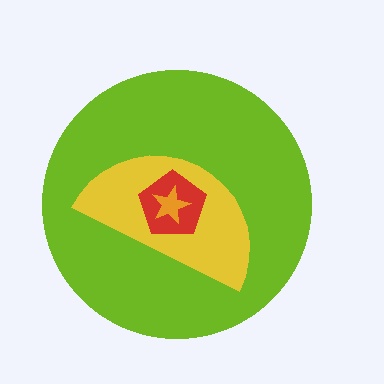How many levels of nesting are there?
4.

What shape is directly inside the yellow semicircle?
The red pentagon.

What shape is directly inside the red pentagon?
The orange star.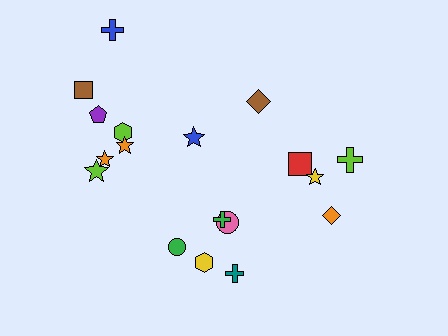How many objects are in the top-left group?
There are 8 objects.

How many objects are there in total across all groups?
There are 18 objects.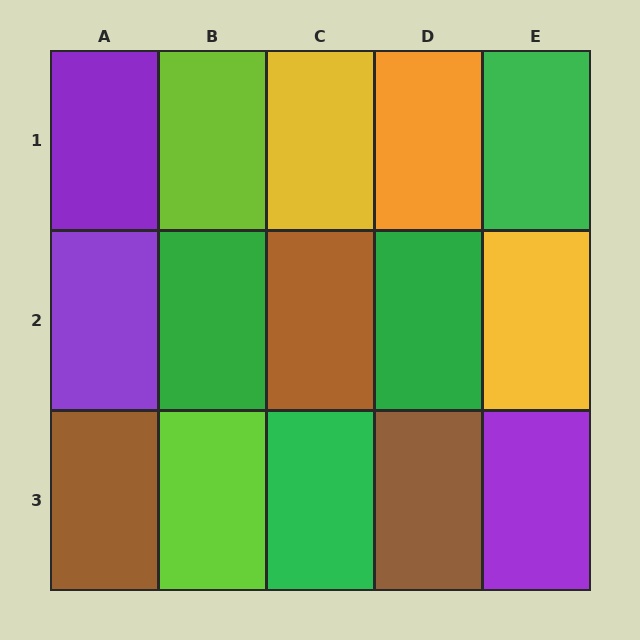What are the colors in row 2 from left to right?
Purple, green, brown, green, yellow.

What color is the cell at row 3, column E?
Purple.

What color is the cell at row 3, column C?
Green.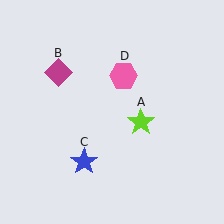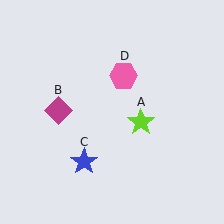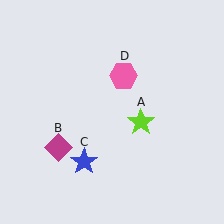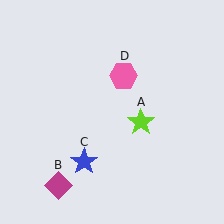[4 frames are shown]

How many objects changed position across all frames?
1 object changed position: magenta diamond (object B).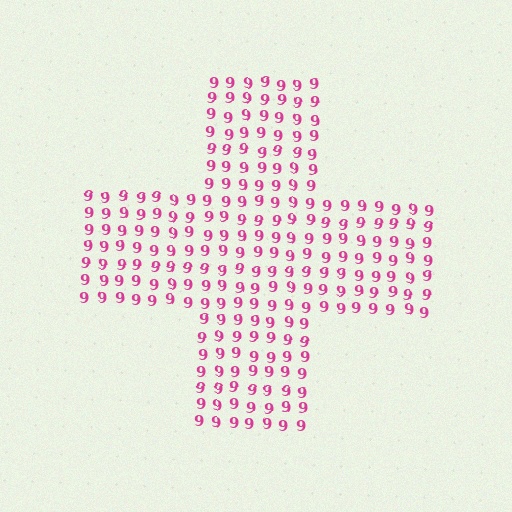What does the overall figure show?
The overall figure shows a cross.